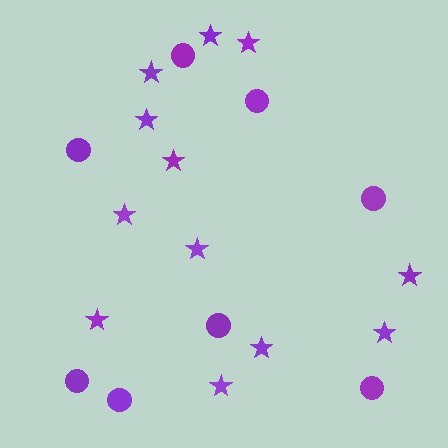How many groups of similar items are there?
There are 2 groups: one group of stars (12) and one group of circles (8).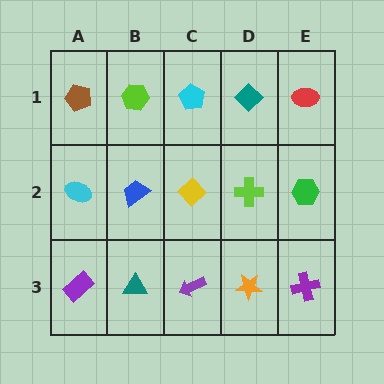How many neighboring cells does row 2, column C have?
4.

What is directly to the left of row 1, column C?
A lime hexagon.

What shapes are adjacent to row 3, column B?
A blue trapezoid (row 2, column B), a purple rectangle (row 3, column A), a purple arrow (row 3, column C).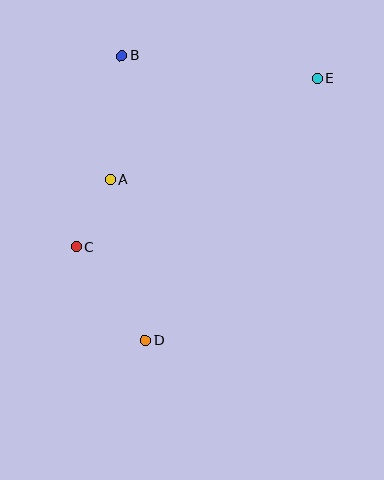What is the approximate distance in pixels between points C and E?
The distance between C and E is approximately 294 pixels.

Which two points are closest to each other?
Points A and C are closest to each other.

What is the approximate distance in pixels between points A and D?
The distance between A and D is approximately 165 pixels.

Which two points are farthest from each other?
Points D and E are farthest from each other.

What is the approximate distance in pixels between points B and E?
The distance between B and E is approximately 197 pixels.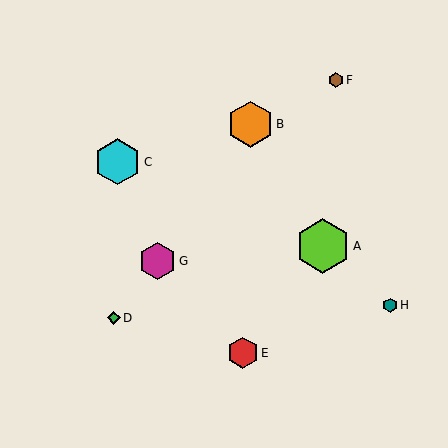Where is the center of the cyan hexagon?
The center of the cyan hexagon is at (117, 162).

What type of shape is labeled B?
Shape B is an orange hexagon.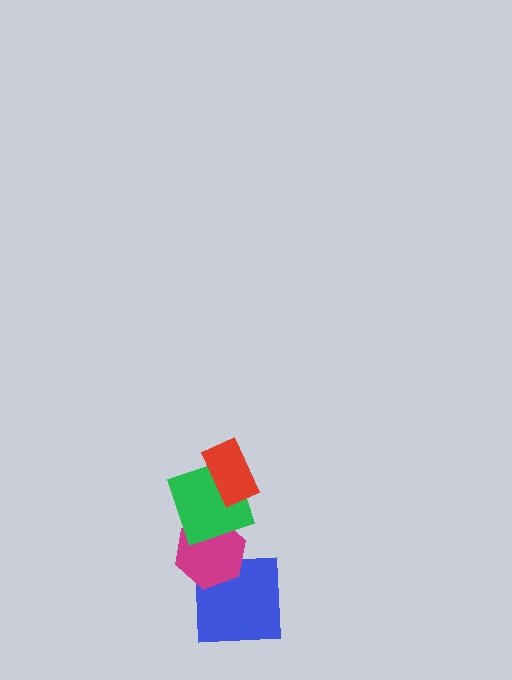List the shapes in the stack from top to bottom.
From top to bottom: the red rectangle, the green square, the magenta hexagon, the blue square.